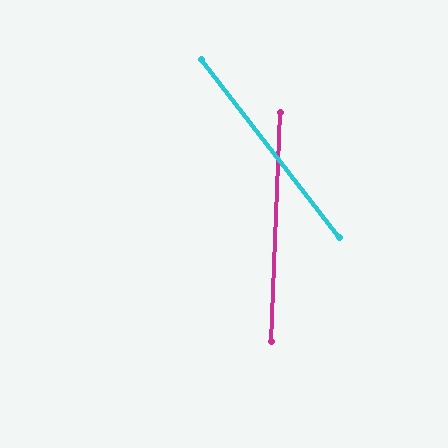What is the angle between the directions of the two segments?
Approximately 40 degrees.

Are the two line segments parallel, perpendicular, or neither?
Neither parallel nor perpendicular — they differ by about 40°.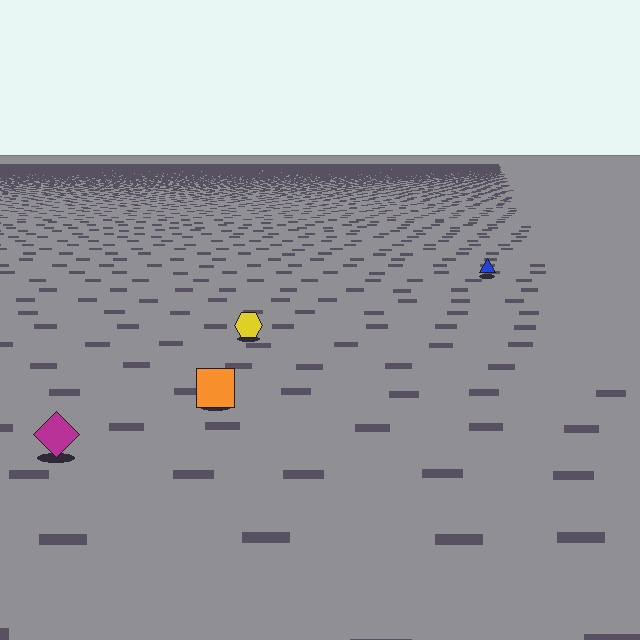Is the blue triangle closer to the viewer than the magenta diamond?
No. The magenta diamond is closer — you can tell from the texture gradient: the ground texture is coarser near it.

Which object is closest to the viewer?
The magenta diamond is closest. The texture marks near it are larger and more spread out.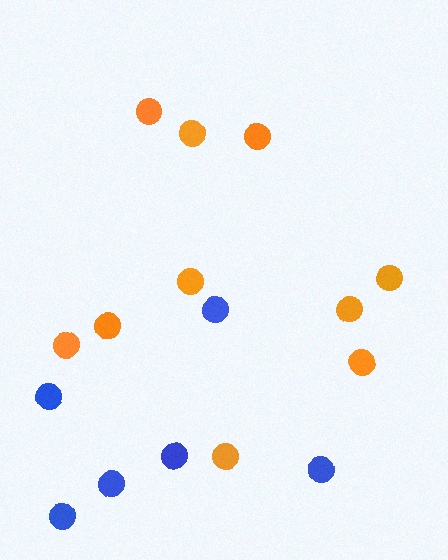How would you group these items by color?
There are 2 groups: one group of blue circles (6) and one group of orange circles (10).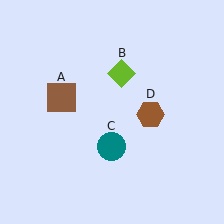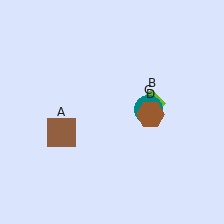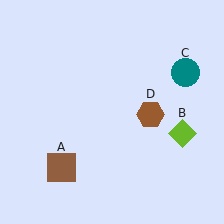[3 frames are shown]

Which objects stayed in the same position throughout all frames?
Brown hexagon (object D) remained stationary.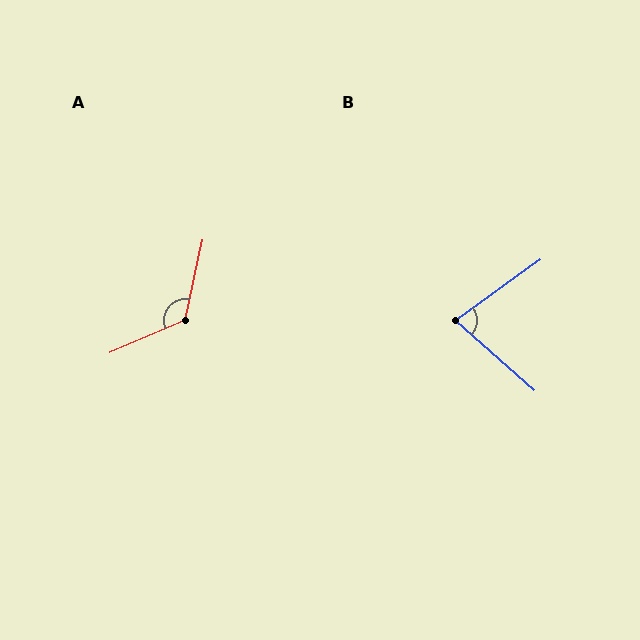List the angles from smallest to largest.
B (77°), A (125°).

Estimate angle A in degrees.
Approximately 125 degrees.